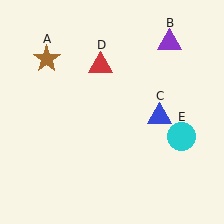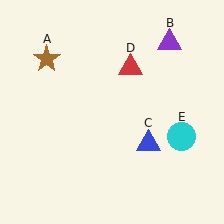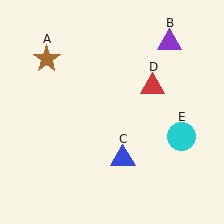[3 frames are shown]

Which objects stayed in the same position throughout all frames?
Brown star (object A) and purple triangle (object B) and cyan circle (object E) remained stationary.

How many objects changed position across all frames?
2 objects changed position: blue triangle (object C), red triangle (object D).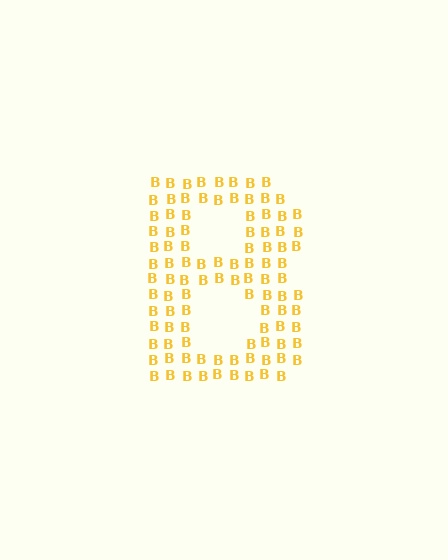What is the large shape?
The large shape is the letter B.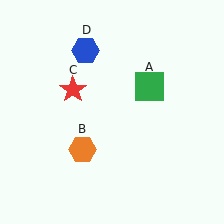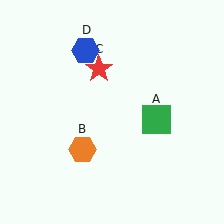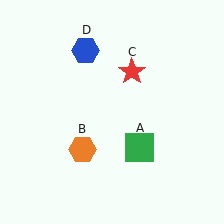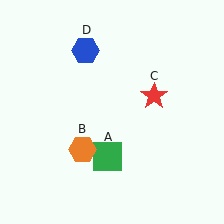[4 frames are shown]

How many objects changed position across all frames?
2 objects changed position: green square (object A), red star (object C).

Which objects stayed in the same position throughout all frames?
Orange hexagon (object B) and blue hexagon (object D) remained stationary.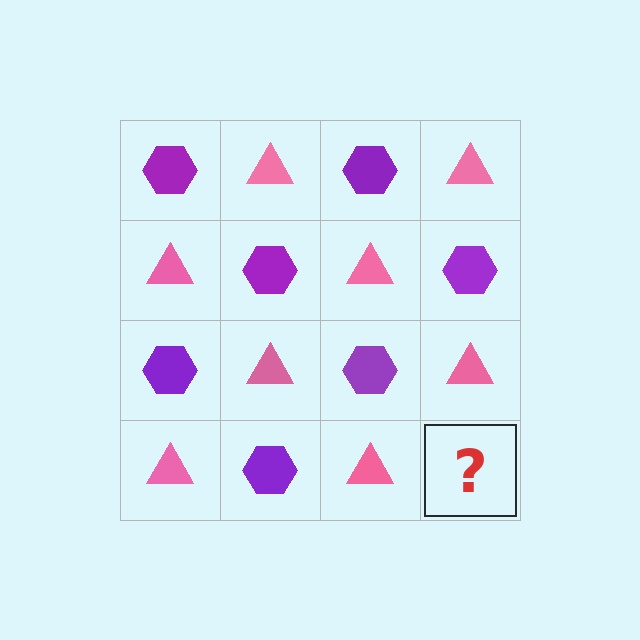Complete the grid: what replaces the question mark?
The question mark should be replaced with a purple hexagon.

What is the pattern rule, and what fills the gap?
The rule is that it alternates purple hexagon and pink triangle in a checkerboard pattern. The gap should be filled with a purple hexagon.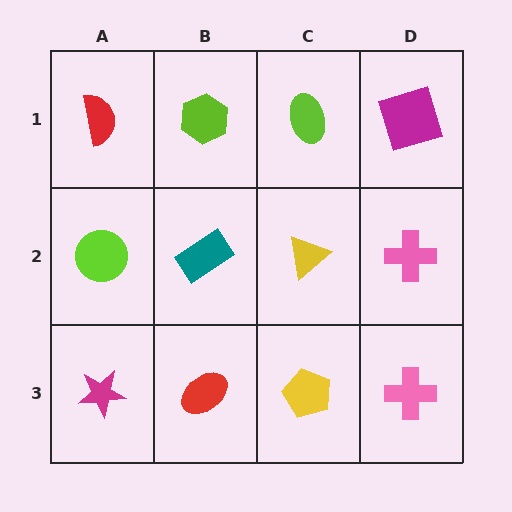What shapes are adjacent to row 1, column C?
A yellow triangle (row 2, column C), a lime hexagon (row 1, column B), a magenta square (row 1, column D).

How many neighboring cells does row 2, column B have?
4.